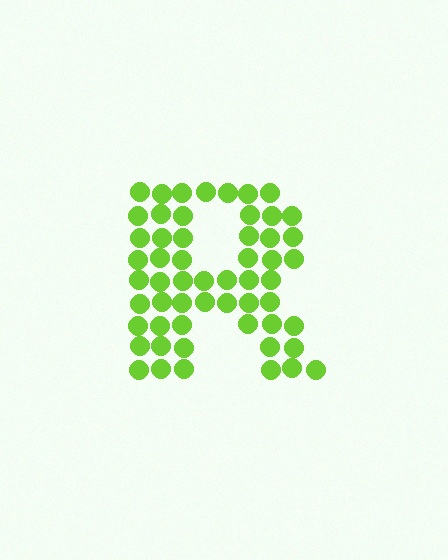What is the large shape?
The large shape is the letter R.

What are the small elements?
The small elements are circles.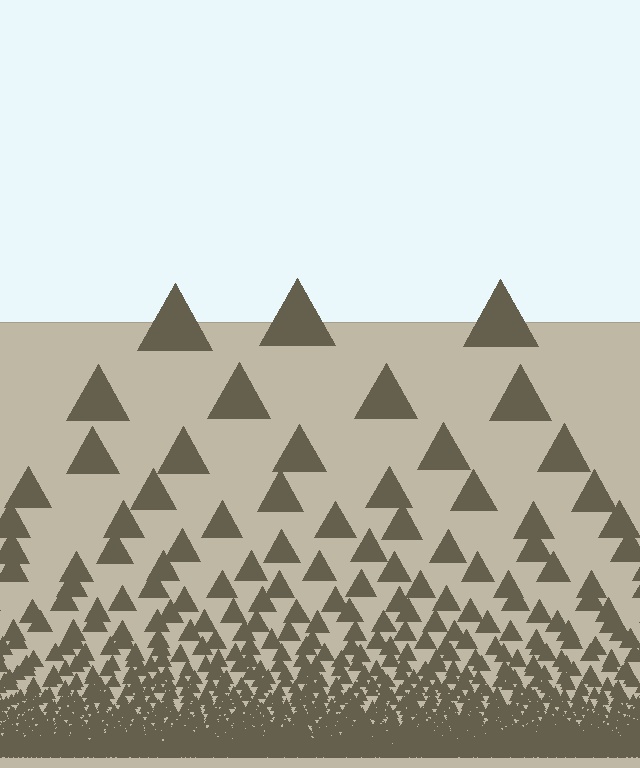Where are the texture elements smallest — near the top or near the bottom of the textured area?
Near the bottom.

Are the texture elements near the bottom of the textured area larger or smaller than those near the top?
Smaller. The gradient is inverted — elements near the bottom are smaller and denser.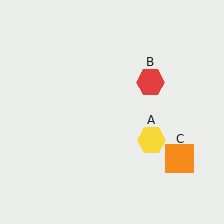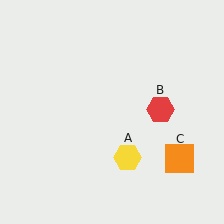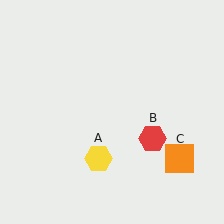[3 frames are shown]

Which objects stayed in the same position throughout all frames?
Orange square (object C) remained stationary.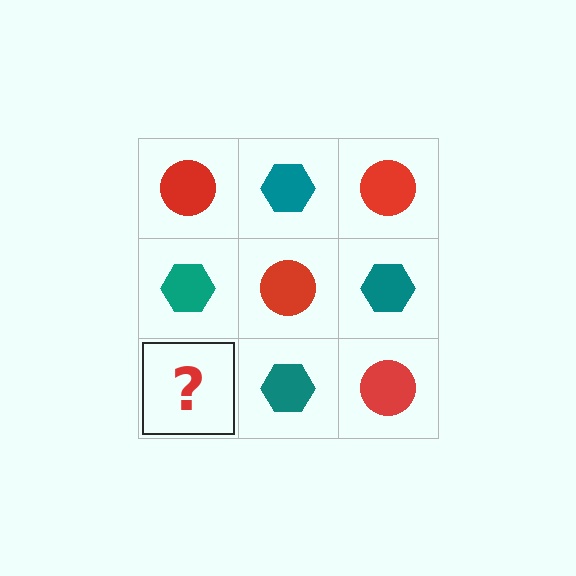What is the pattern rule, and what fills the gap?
The rule is that it alternates red circle and teal hexagon in a checkerboard pattern. The gap should be filled with a red circle.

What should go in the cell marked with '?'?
The missing cell should contain a red circle.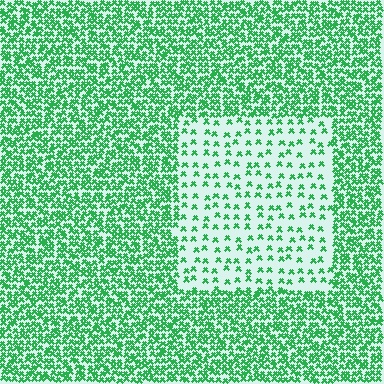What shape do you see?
I see a rectangle.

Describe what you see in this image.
The image contains small green elements arranged at two different densities. A rectangle-shaped region is visible where the elements are less densely packed than the surrounding area.